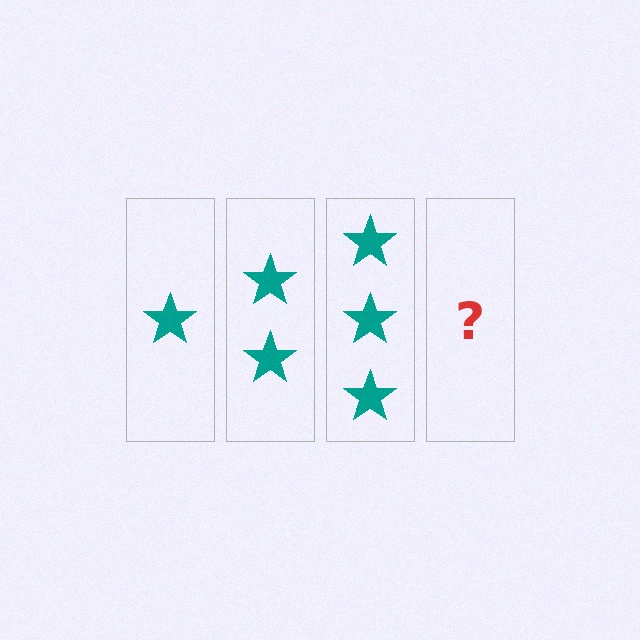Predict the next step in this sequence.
The next step is 4 stars.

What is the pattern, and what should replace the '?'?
The pattern is that each step adds one more star. The '?' should be 4 stars.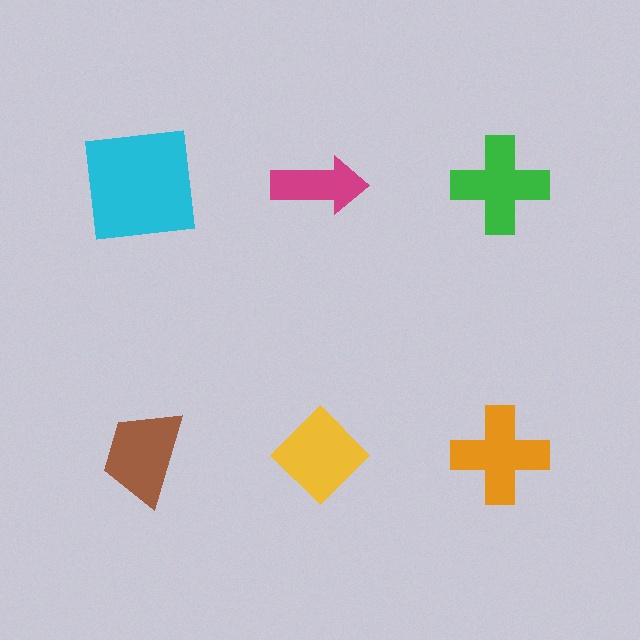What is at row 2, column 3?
An orange cross.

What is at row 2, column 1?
A brown trapezoid.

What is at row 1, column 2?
A magenta arrow.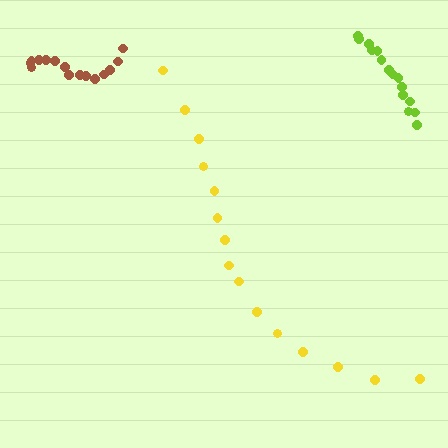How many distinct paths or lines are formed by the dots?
There are 3 distinct paths.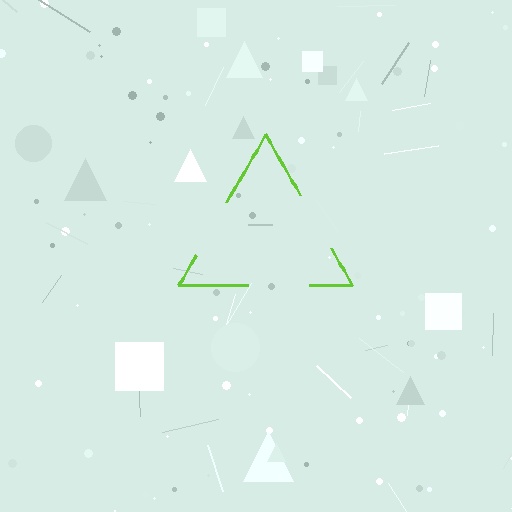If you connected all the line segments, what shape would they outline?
They would outline a triangle.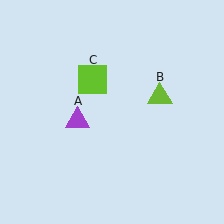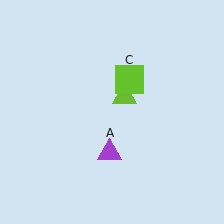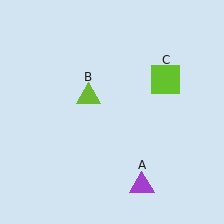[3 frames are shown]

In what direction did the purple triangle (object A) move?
The purple triangle (object A) moved down and to the right.